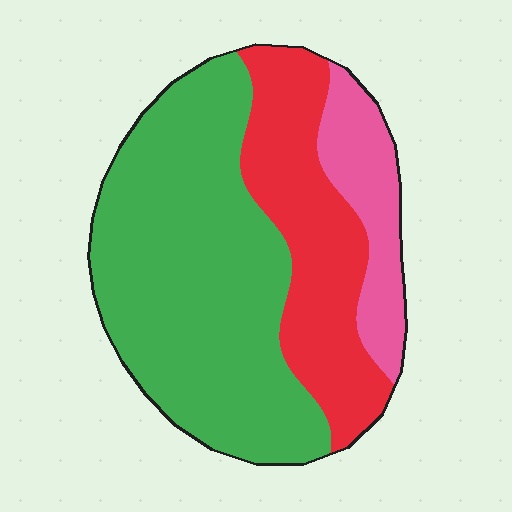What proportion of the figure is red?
Red covers 29% of the figure.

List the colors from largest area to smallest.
From largest to smallest: green, red, pink.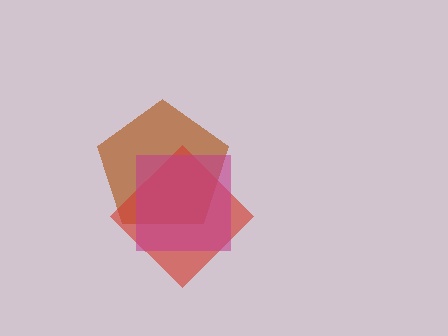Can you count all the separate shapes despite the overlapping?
Yes, there are 3 separate shapes.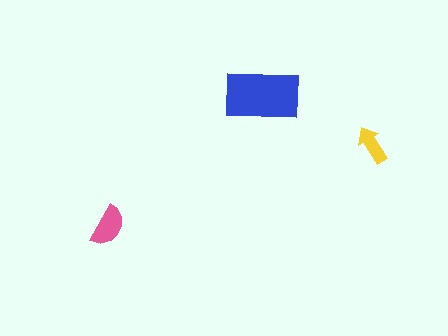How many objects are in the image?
There are 3 objects in the image.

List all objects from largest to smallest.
The blue rectangle, the pink semicircle, the yellow arrow.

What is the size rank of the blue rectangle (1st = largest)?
1st.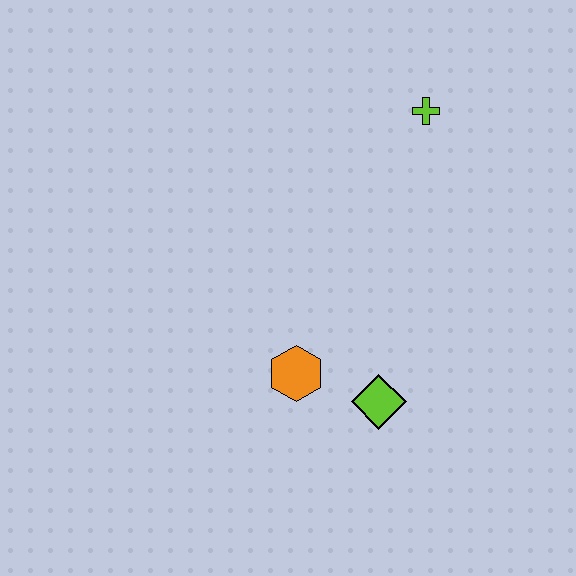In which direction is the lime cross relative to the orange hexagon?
The lime cross is above the orange hexagon.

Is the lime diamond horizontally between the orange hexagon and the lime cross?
Yes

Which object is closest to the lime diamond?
The orange hexagon is closest to the lime diamond.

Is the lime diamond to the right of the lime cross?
No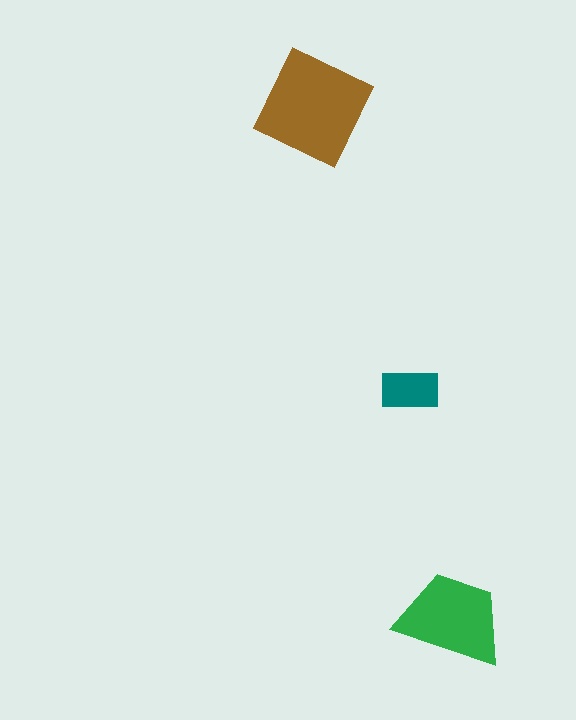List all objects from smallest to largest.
The teal rectangle, the green trapezoid, the brown diamond.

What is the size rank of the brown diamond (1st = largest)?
1st.